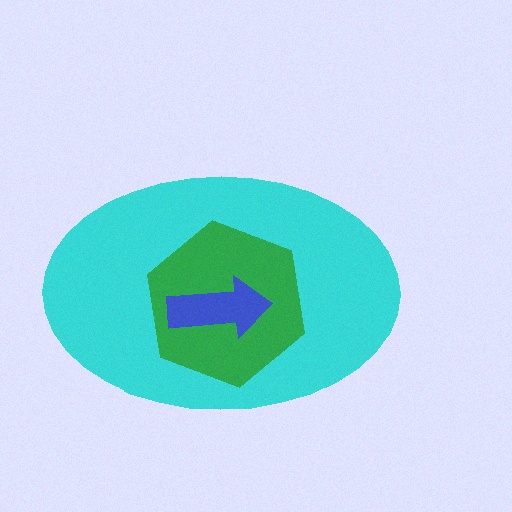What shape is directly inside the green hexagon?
The blue arrow.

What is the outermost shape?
The cyan ellipse.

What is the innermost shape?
The blue arrow.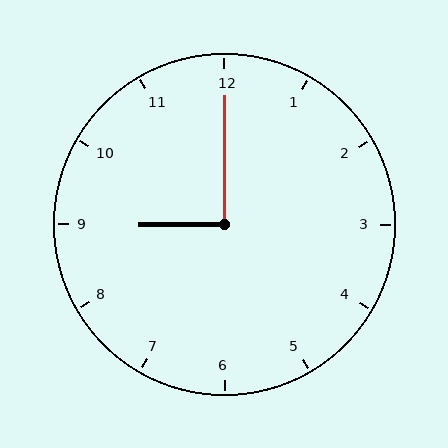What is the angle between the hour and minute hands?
Approximately 90 degrees.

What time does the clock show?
9:00.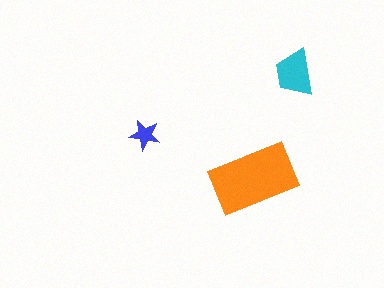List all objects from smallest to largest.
The blue star, the cyan trapezoid, the orange rectangle.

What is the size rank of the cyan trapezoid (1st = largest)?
2nd.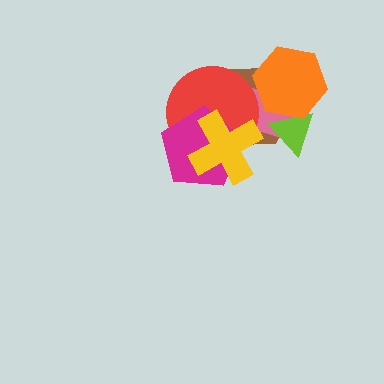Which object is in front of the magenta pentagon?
The yellow cross is in front of the magenta pentagon.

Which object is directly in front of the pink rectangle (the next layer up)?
The red circle is directly in front of the pink rectangle.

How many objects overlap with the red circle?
4 objects overlap with the red circle.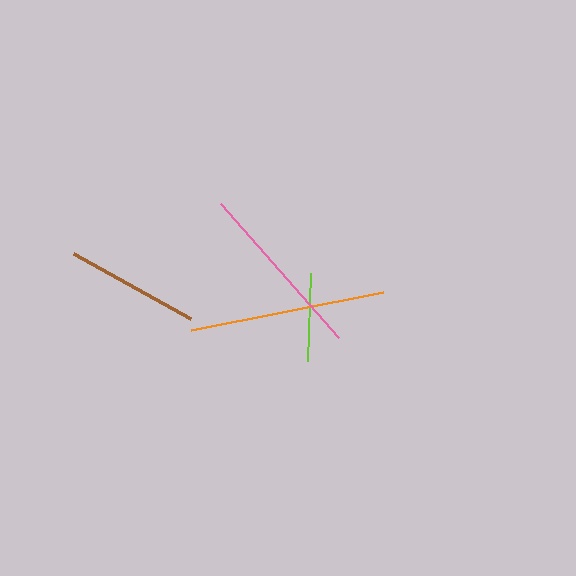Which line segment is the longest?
The orange line is the longest at approximately 196 pixels.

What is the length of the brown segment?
The brown segment is approximately 134 pixels long.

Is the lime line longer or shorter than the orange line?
The orange line is longer than the lime line.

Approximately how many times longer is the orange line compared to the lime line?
The orange line is approximately 2.2 times the length of the lime line.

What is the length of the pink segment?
The pink segment is approximately 179 pixels long.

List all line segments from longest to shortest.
From longest to shortest: orange, pink, brown, lime.